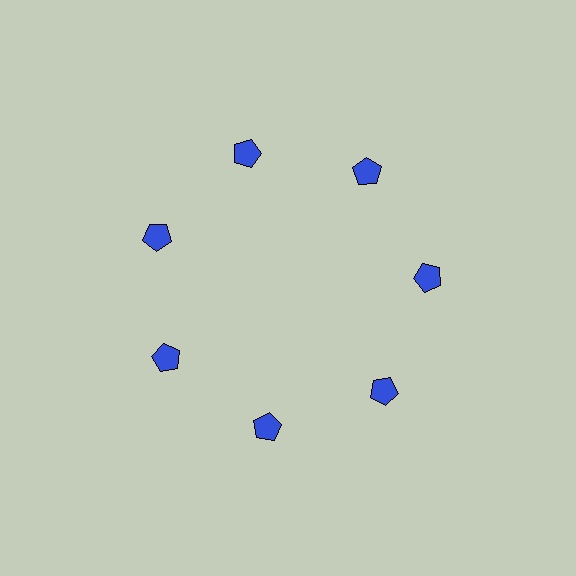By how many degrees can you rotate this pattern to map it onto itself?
The pattern maps onto itself every 51 degrees of rotation.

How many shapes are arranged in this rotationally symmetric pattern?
There are 7 shapes, arranged in 7 groups of 1.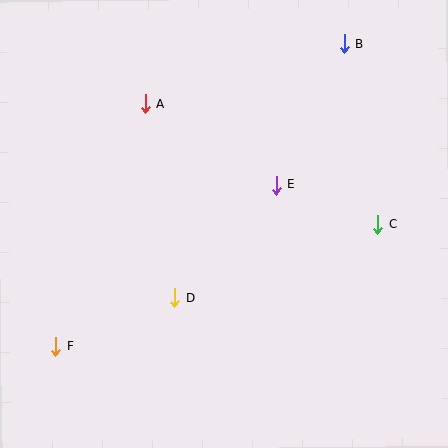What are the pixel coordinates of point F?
Point F is at (56, 346).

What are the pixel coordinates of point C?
Point C is at (378, 224).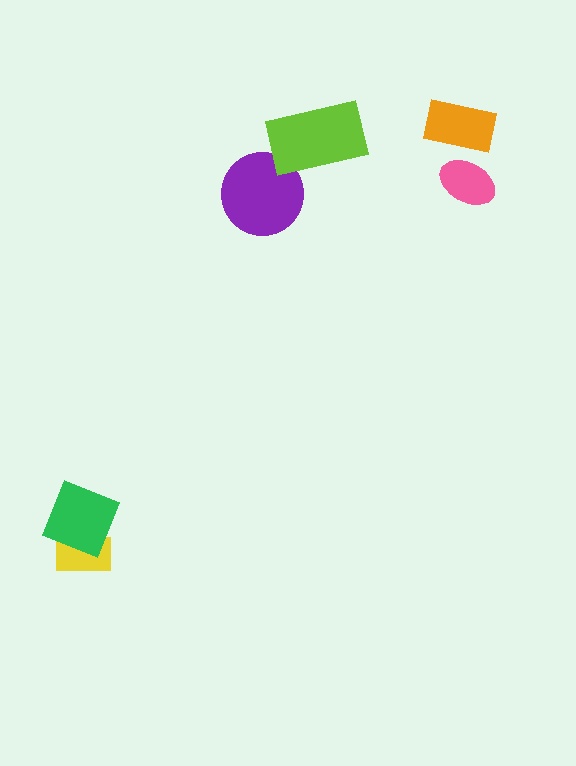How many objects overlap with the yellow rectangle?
1 object overlaps with the yellow rectangle.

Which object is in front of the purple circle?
The lime rectangle is in front of the purple circle.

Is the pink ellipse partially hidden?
No, no other shape covers it.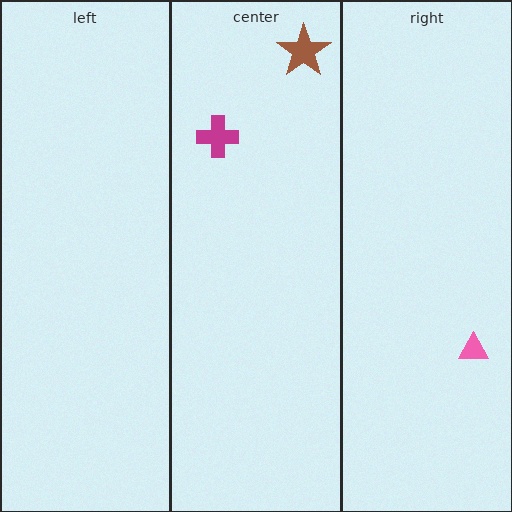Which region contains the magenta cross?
The center region.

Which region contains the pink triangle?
The right region.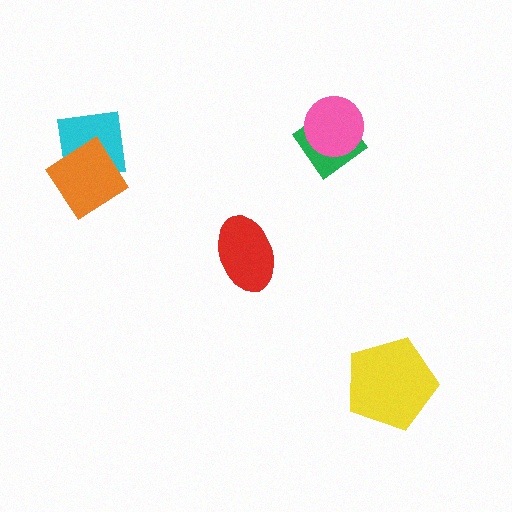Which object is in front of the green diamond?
The pink circle is in front of the green diamond.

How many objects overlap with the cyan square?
1 object overlaps with the cyan square.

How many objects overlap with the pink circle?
1 object overlaps with the pink circle.